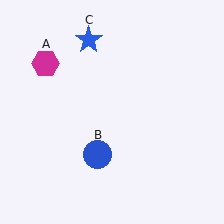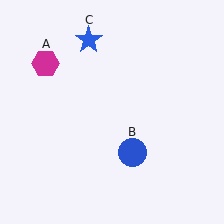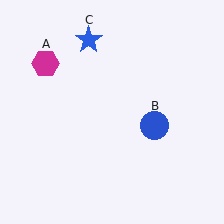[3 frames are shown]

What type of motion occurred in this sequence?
The blue circle (object B) rotated counterclockwise around the center of the scene.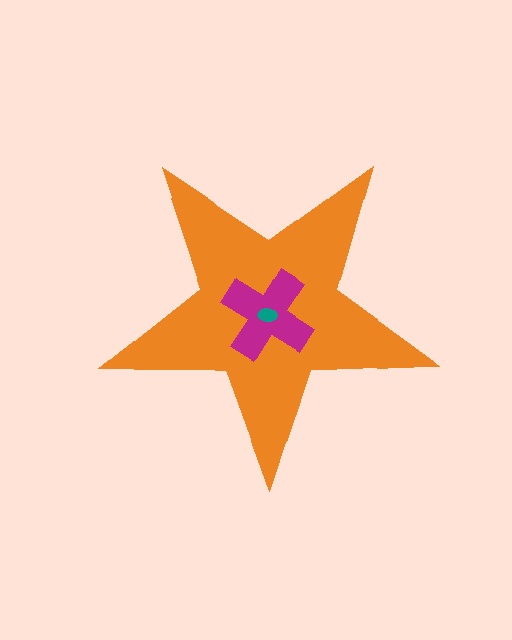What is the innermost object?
The teal ellipse.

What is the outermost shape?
The orange star.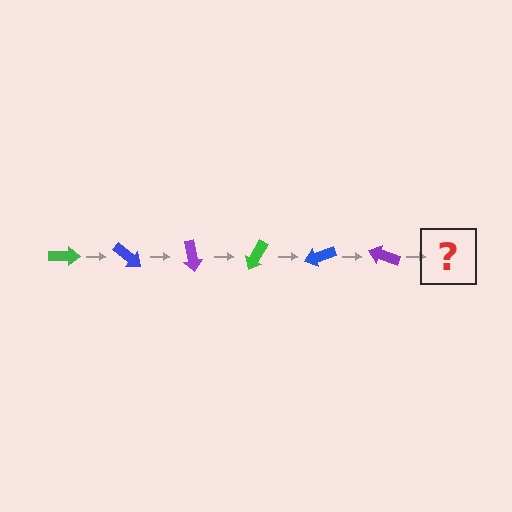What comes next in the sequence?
The next element should be a green arrow, rotated 240 degrees from the start.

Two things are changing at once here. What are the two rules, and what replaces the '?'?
The two rules are that it rotates 40 degrees each step and the color cycles through green, blue, and purple. The '?' should be a green arrow, rotated 240 degrees from the start.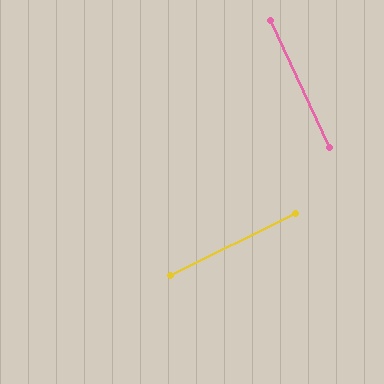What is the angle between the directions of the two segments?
Approximately 89 degrees.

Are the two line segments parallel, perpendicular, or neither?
Perpendicular — they meet at approximately 89°.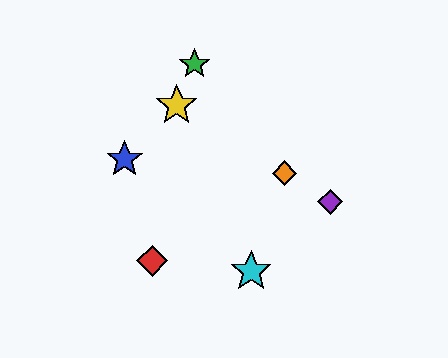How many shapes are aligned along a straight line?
3 shapes (the yellow star, the purple diamond, the orange diamond) are aligned along a straight line.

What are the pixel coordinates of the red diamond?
The red diamond is at (152, 261).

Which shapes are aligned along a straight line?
The yellow star, the purple diamond, the orange diamond are aligned along a straight line.